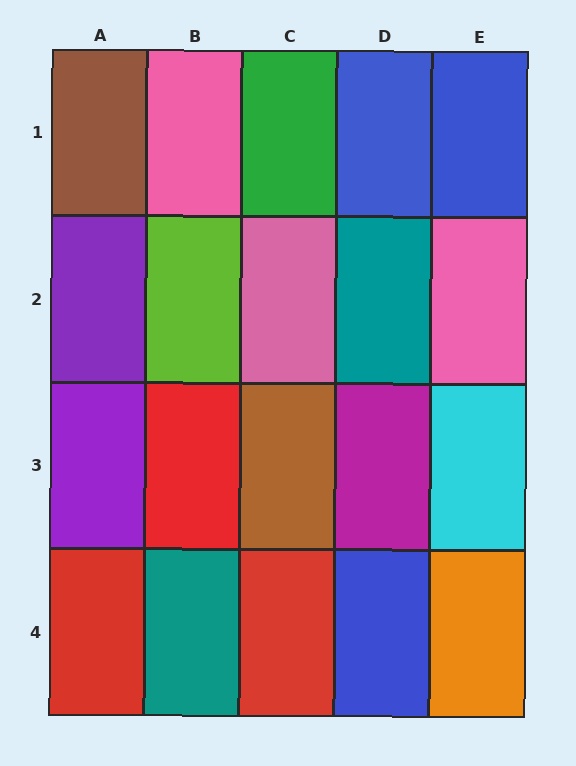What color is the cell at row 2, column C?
Pink.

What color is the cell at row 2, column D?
Teal.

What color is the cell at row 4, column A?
Red.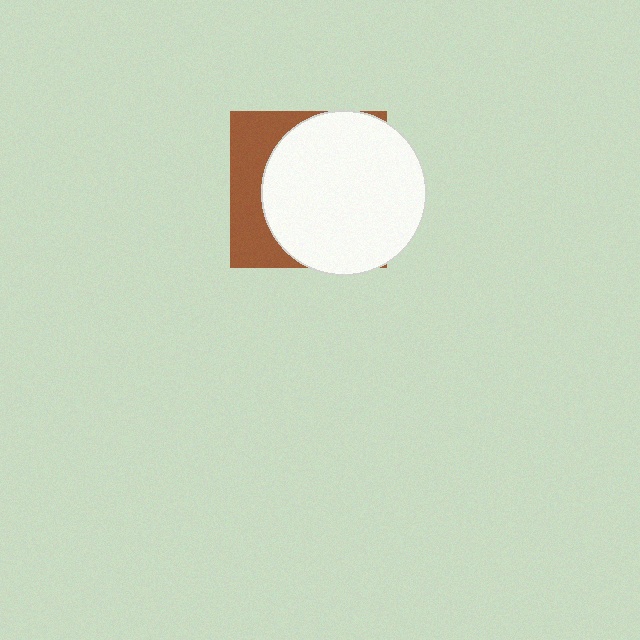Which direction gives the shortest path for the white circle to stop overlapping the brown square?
Moving right gives the shortest separation.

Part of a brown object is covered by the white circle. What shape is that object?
It is a square.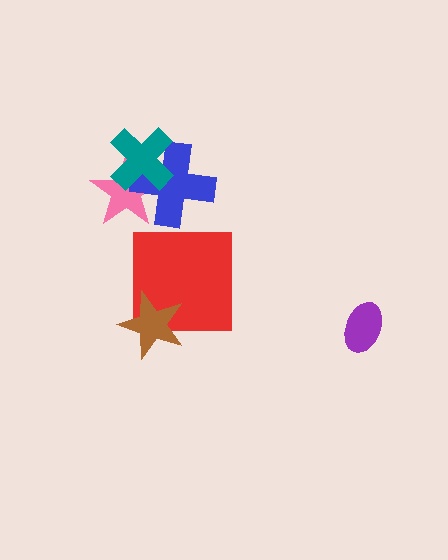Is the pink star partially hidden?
Yes, it is partially covered by another shape.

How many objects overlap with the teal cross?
2 objects overlap with the teal cross.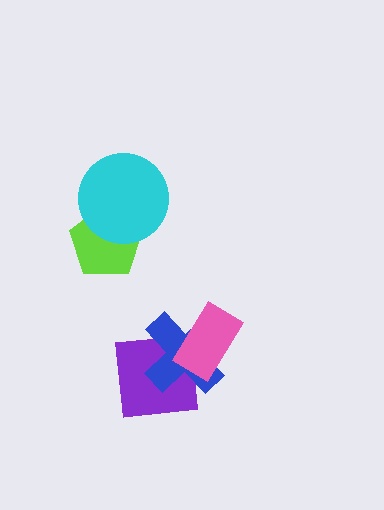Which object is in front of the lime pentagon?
The cyan circle is in front of the lime pentagon.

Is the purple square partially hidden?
Yes, it is partially covered by another shape.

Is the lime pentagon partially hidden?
Yes, it is partially covered by another shape.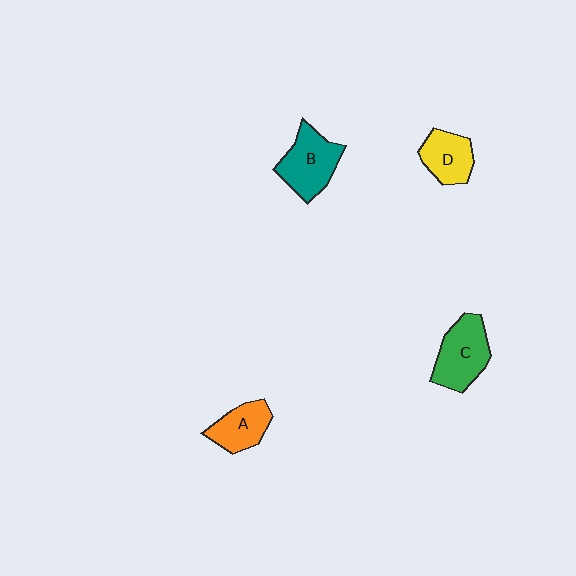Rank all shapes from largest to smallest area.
From largest to smallest: C (green), B (teal), D (yellow), A (orange).